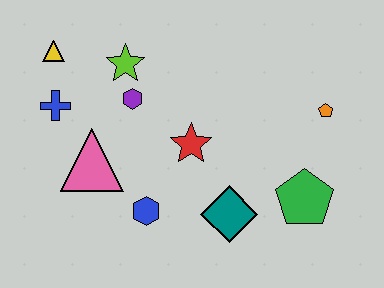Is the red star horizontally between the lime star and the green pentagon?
Yes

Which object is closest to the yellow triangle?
The blue cross is closest to the yellow triangle.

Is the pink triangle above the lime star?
No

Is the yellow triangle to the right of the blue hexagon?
No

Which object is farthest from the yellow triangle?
The green pentagon is farthest from the yellow triangle.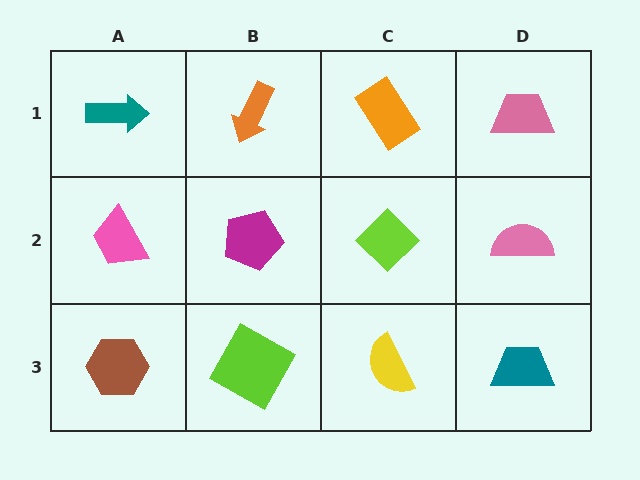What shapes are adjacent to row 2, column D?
A pink trapezoid (row 1, column D), a teal trapezoid (row 3, column D), a lime diamond (row 2, column C).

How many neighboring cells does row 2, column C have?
4.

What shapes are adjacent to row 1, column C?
A lime diamond (row 2, column C), an orange arrow (row 1, column B), a pink trapezoid (row 1, column D).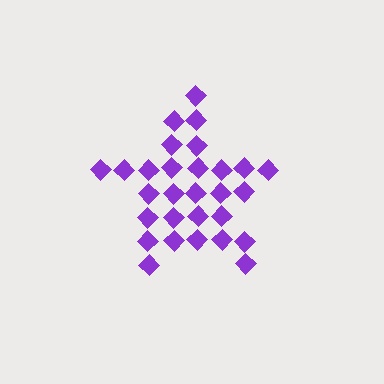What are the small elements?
The small elements are diamonds.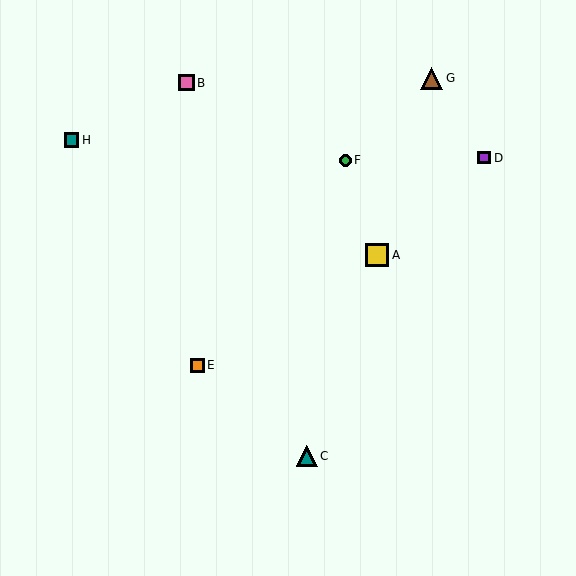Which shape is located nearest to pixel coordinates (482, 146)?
The purple square (labeled D) at (484, 158) is nearest to that location.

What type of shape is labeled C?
Shape C is a teal triangle.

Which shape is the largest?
The yellow square (labeled A) is the largest.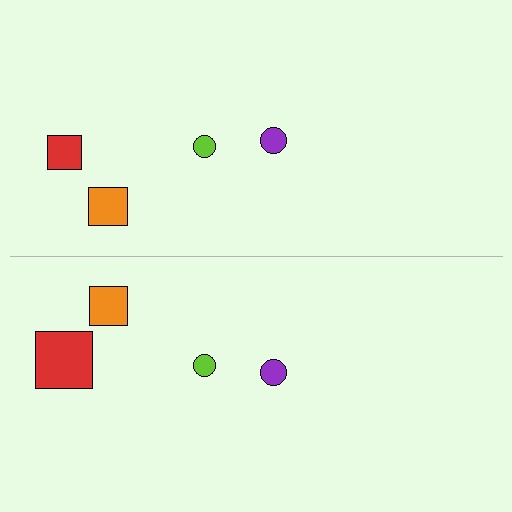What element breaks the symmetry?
The red square on the bottom side has a different size than its mirror counterpart.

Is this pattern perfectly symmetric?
No, the pattern is not perfectly symmetric. The red square on the bottom side has a different size than its mirror counterpart.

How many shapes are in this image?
There are 8 shapes in this image.